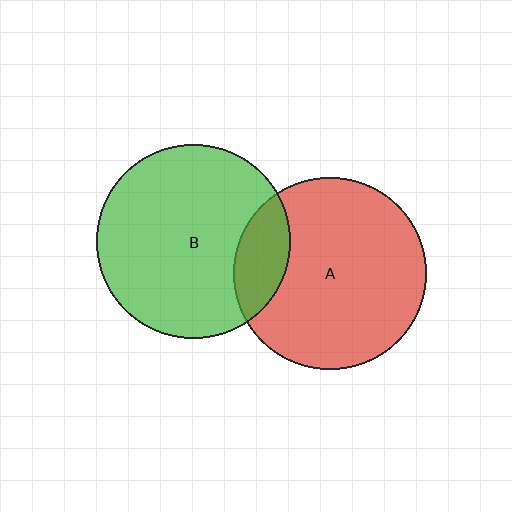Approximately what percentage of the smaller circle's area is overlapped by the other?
Approximately 15%.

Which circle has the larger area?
Circle B (green).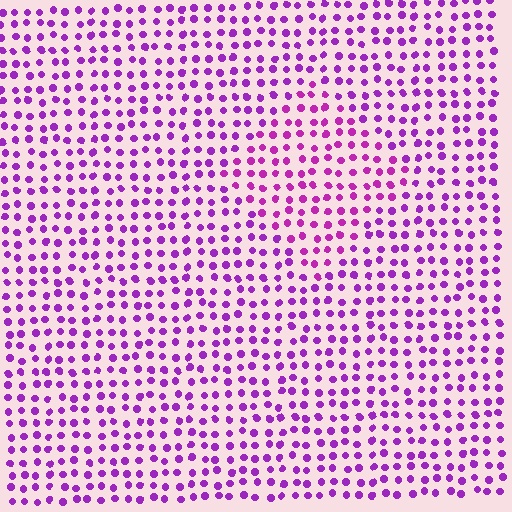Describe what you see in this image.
The image is filled with small purple elements in a uniform arrangement. A diamond-shaped region is visible where the elements are tinted to a slightly different hue, forming a subtle color boundary.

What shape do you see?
I see a diamond.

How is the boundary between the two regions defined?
The boundary is defined purely by a slight shift in hue (about 19 degrees). Spacing, size, and orientation are identical on both sides.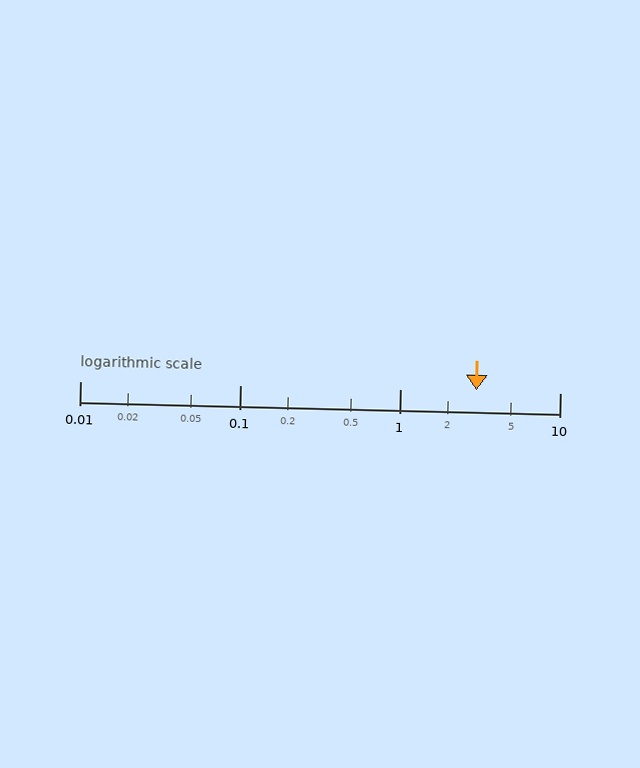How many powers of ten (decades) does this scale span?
The scale spans 3 decades, from 0.01 to 10.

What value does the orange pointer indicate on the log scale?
The pointer indicates approximately 3.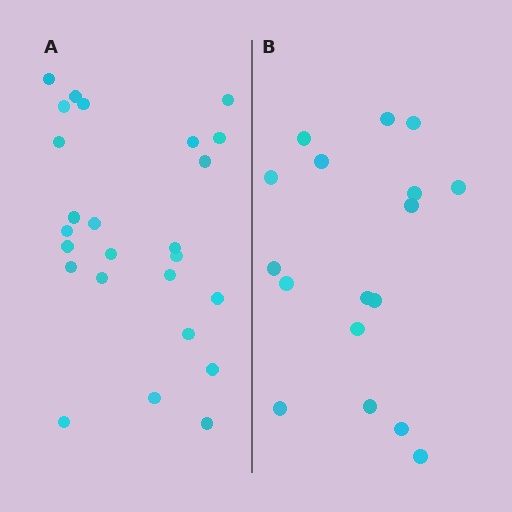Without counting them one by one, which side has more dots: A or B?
Region A (the left region) has more dots.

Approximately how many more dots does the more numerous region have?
Region A has roughly 8 or so more dots than region B.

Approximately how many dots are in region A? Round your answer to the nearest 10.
About 20 dots. (The exact count is 25, which rounds to 20.)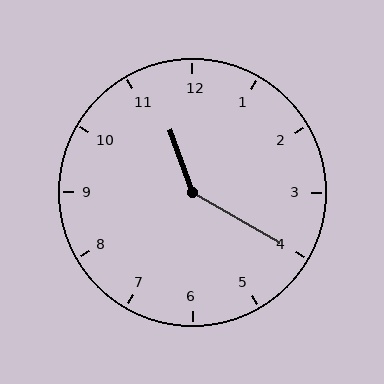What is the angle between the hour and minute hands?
Approximately 140 degrees.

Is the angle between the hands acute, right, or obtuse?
It is obtuse.